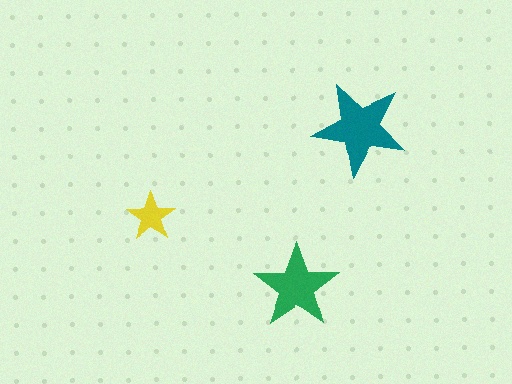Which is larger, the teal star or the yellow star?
The teal one.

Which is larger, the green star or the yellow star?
The green one.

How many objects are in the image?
There are 3 objects in the image.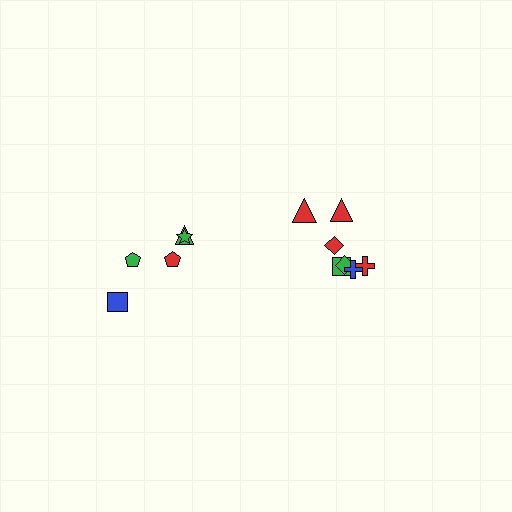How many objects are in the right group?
There are 7 objects.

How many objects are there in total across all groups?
There are 12 objects.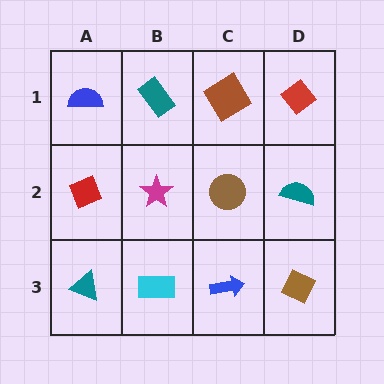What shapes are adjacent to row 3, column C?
A brown circle (row 2, column C), a cyan rectangle (row 3, column B), a brown diamond (row 3, column D).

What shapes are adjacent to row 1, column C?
A brown circle (row 2, column C), a teal rectangle (row 1, column B), a red diamond (row 1, column D).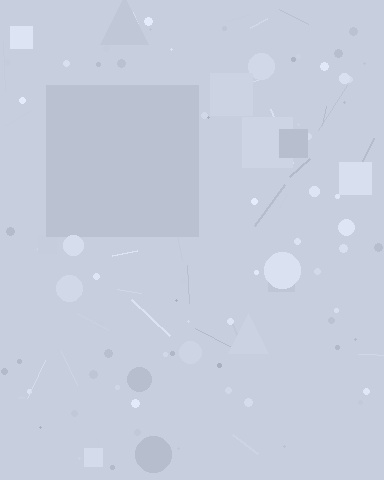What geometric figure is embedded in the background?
A square is embedded in the background.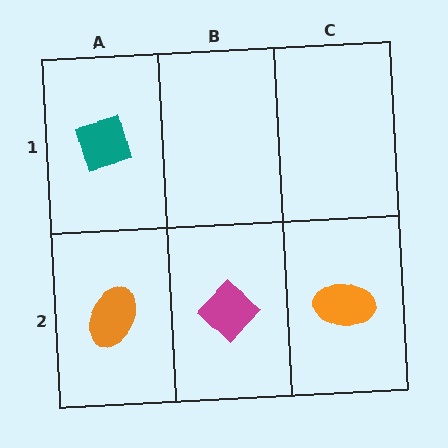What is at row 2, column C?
An orange ellipse.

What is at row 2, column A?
An orange ellipse.